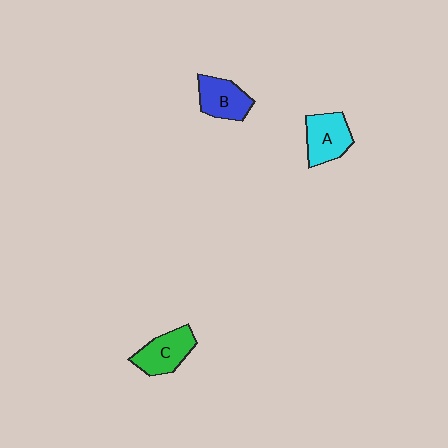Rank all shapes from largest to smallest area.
From largest to smallest: A (cyan), C (green), B (blue).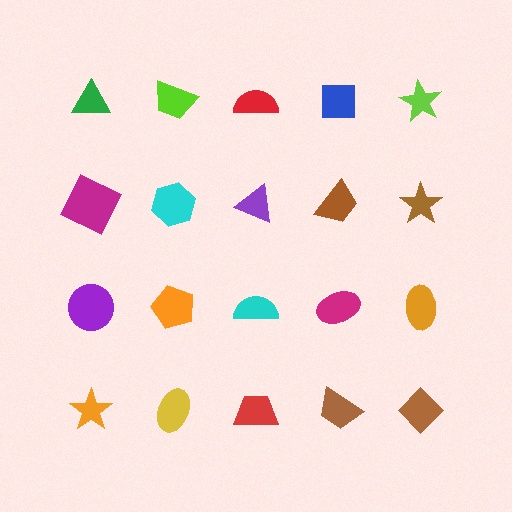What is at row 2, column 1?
A magenta square.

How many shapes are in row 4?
5 shapes.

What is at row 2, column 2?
A cyan hexagon.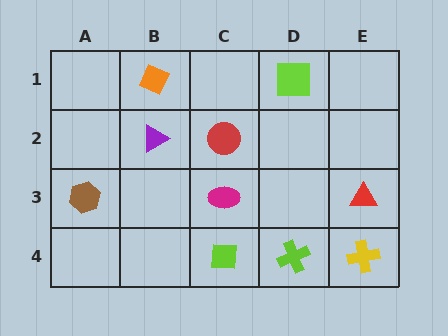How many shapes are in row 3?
3 shapes.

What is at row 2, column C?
A red circle.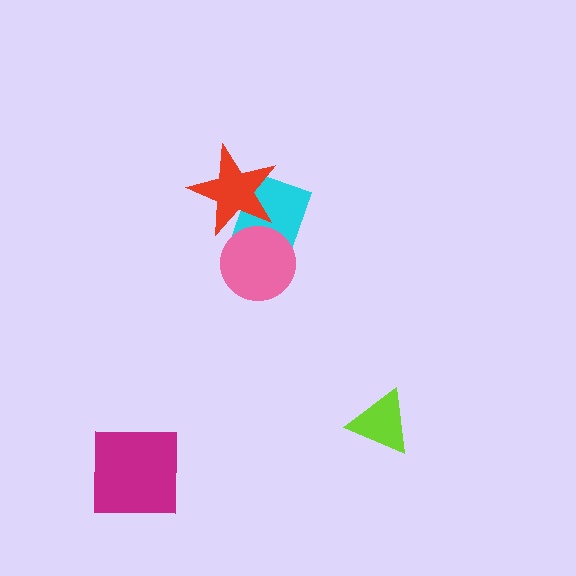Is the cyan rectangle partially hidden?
Yes, it is partially covered by another shape.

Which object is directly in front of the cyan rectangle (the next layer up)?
The pink circle is directly in front of the cyan rectangle.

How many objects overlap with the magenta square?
0 objects overlap with the magenta square.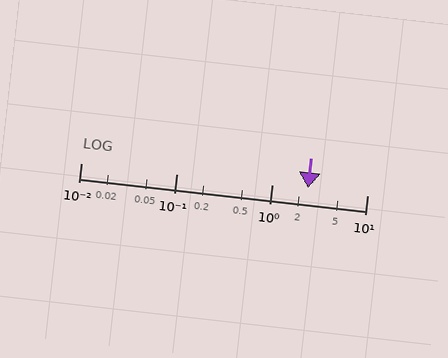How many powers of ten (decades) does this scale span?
The scale spans 3 decades, from 0.01 to 10.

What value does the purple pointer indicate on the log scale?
The pointer indicates approximately 2.4.